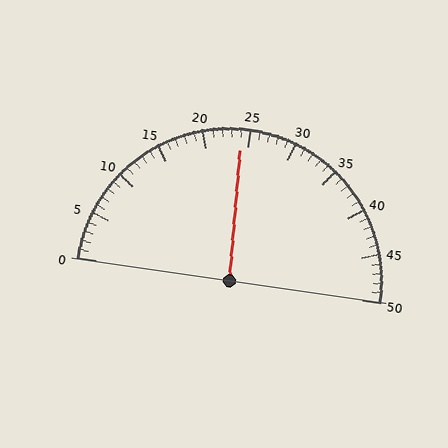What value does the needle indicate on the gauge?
The needle indicates approximately 24.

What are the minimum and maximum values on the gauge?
The gauge ranges from 0 to 50.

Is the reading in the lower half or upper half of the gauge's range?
The reading is in the lower half of the range (0 to 50).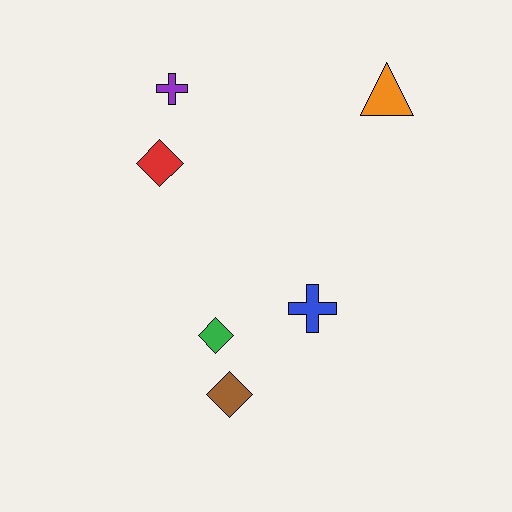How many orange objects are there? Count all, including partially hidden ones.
There is 1 orange object.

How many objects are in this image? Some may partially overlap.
There are 6 objects.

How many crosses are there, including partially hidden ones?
There are 2 crosses.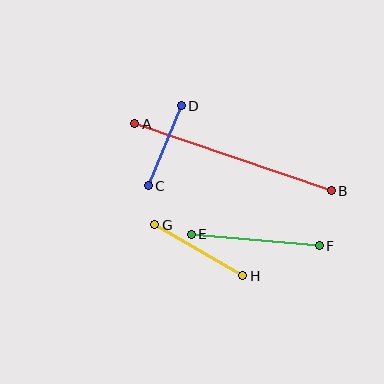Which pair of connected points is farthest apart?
Points A and B are farthest apart.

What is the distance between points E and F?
The distance is approximately 129 pixels.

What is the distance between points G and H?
The distance is approximately 102 pixels.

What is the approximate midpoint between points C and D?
The midpoint is at approximately (165, 146) pixels.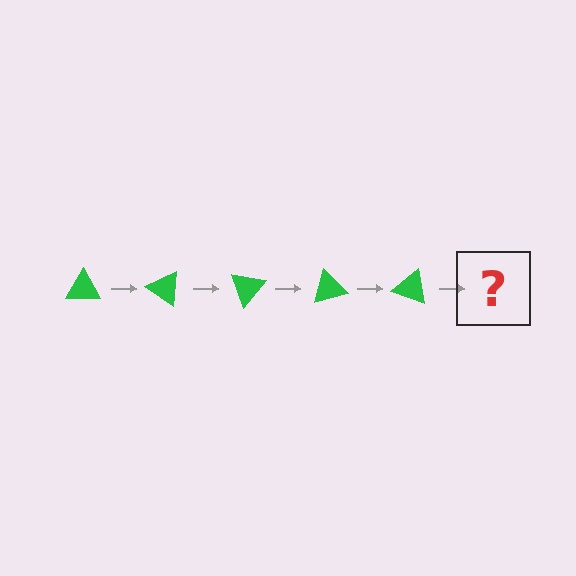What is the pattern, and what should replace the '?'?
The pattern is that the triangle rotates 35 degrees each step. The '?' should be a green triangle rotated 175 degrees.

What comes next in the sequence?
The next element should be a green triangle rotated 175 degrees.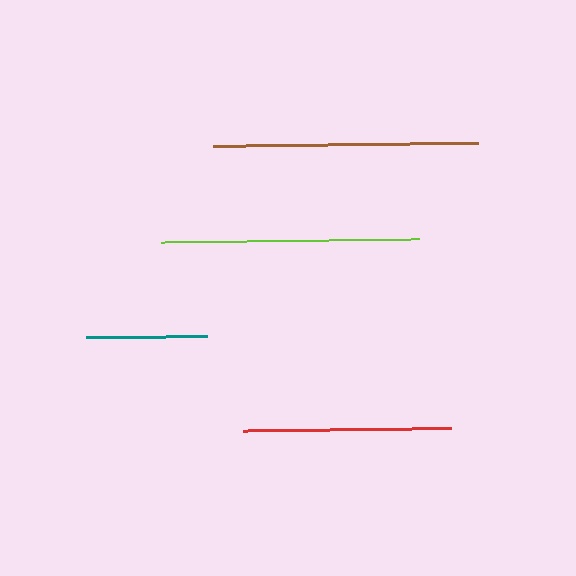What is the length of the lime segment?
The lime segment is approximately 258 pixels long.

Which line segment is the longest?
The brown line is the longest at approximately 265 pixels.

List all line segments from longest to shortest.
From longest to shortest: brown, lime, red, teal.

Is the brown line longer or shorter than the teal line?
The brown line is longer than the teal line.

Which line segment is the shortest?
The teal line is the shortest at approximately 121 pixels.